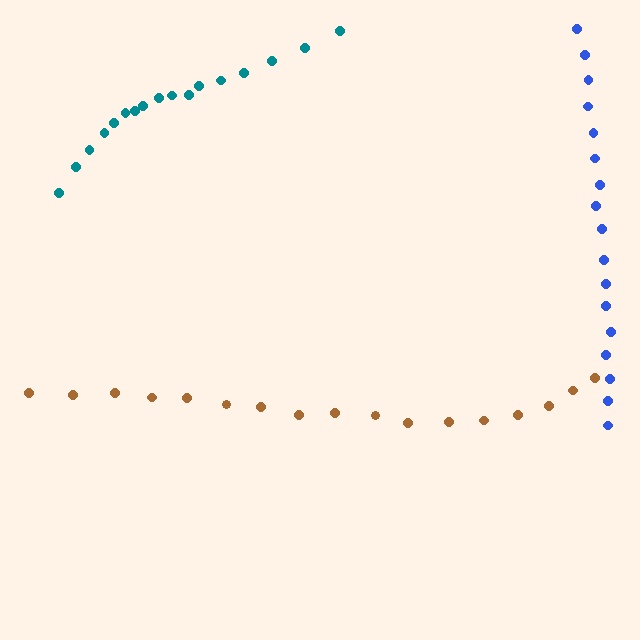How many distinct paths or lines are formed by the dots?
There are 3 distinct paths.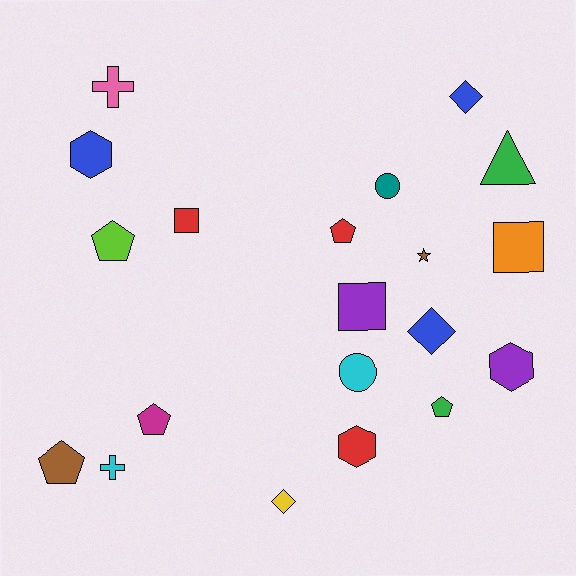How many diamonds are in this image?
There are 3 diamonds.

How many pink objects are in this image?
There is 1 pink object.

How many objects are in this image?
There are 20 objects.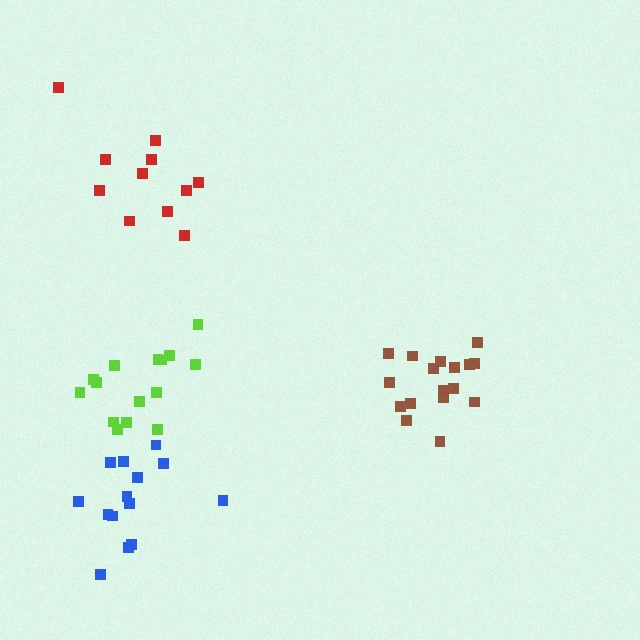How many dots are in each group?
Group 1: 15 dots, Group 2: 14 dots, Group 3: 11 dots, Group 4: 17 dots (57 total).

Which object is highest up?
The red cluster is topmost.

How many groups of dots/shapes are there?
There are 4 groups.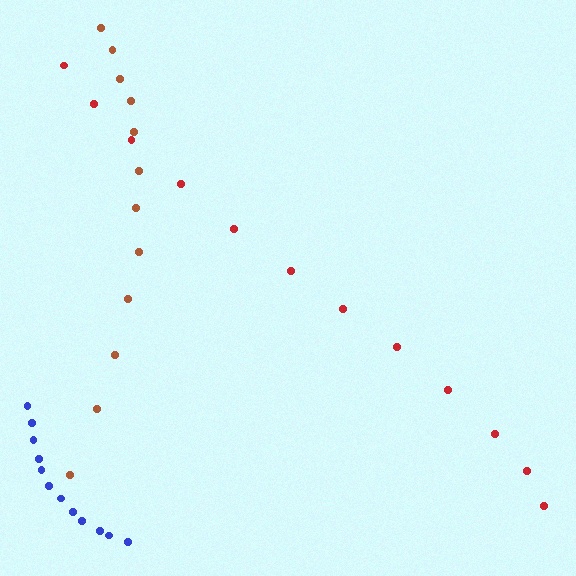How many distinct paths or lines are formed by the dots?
There are 3 distinct paths.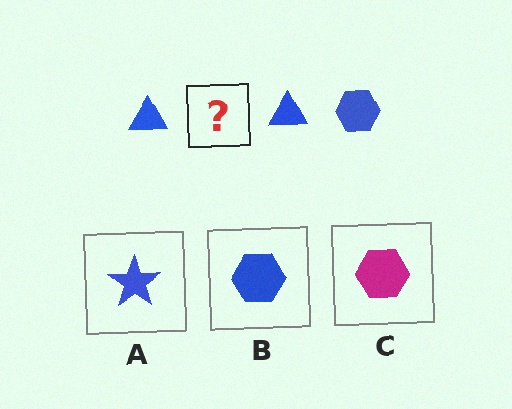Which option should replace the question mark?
Option B.